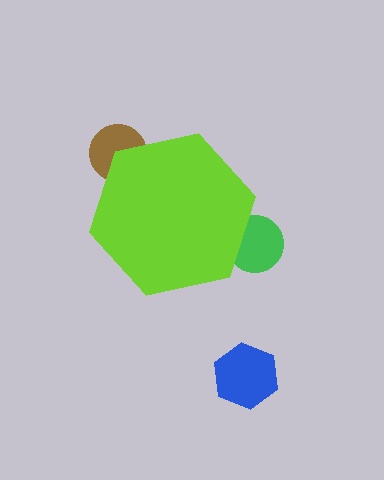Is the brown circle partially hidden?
Yes, the brown circle is partially hidden behind the lime hexagon.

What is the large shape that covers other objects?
A lime hexagon.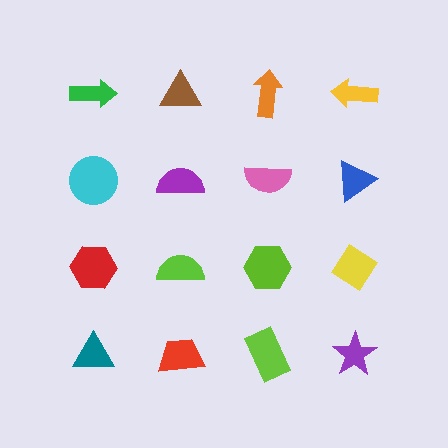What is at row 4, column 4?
A purple star.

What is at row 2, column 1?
A cyan circle.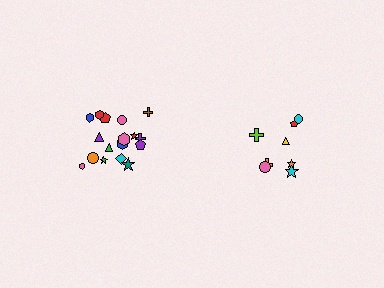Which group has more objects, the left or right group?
The left group.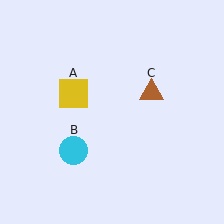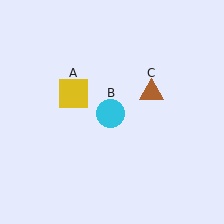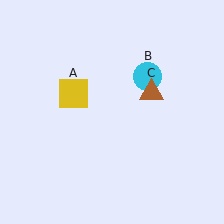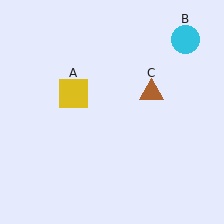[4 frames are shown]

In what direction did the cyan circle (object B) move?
The cyan circle (object B) moved up and to the right.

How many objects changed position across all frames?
1 object changed position: cyan circle (object B).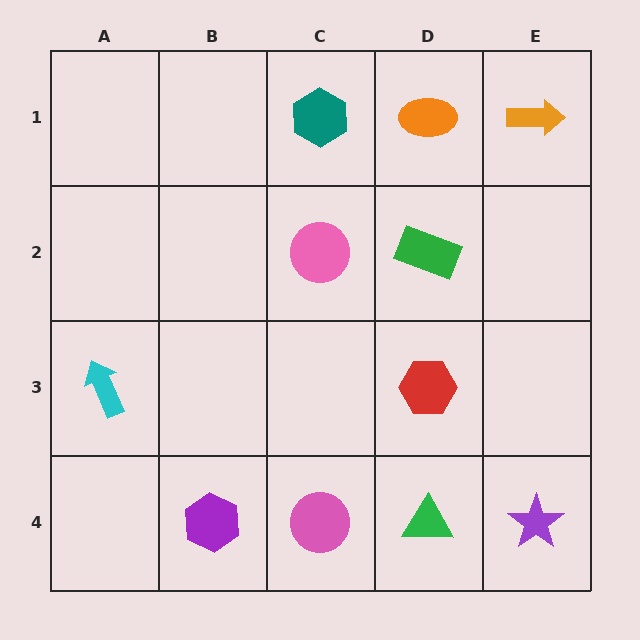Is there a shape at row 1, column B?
No, that cell is empty.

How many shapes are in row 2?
2 shapes.